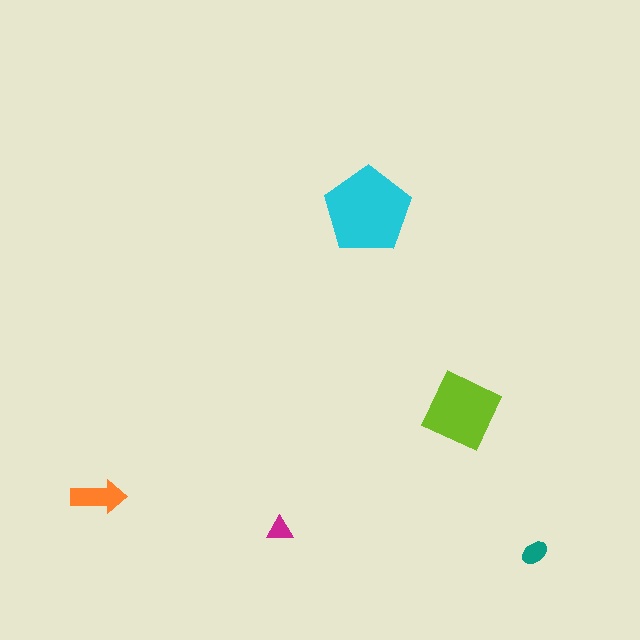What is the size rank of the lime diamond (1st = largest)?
2nd.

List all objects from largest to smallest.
The cyan pentagon, the lime diamond, the orange arrow, the teal ellipse, the magenta triangle.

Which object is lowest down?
The teal ellipse is bottommost.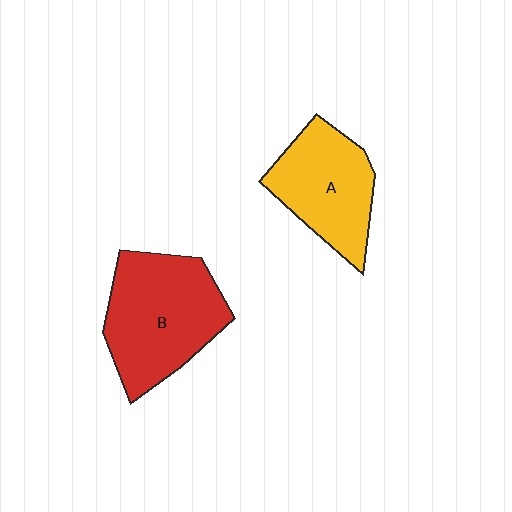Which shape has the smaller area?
Shape A (yellow).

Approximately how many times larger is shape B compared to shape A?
Approximately 1.3 times.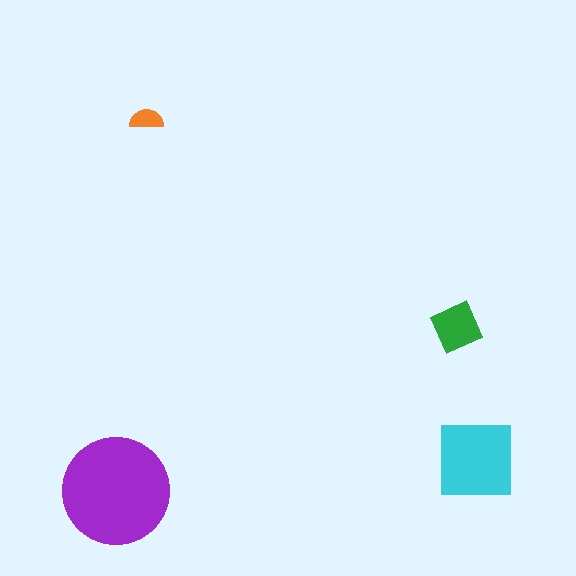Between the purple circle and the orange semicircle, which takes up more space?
The purple circle.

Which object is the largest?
The purple circle.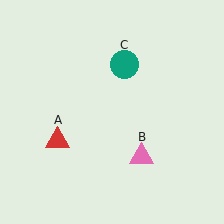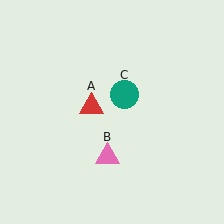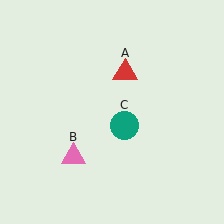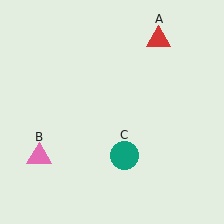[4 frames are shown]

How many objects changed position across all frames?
3 objects changed position: red triangle (object A), pink triangle (object B), teal circle (object C).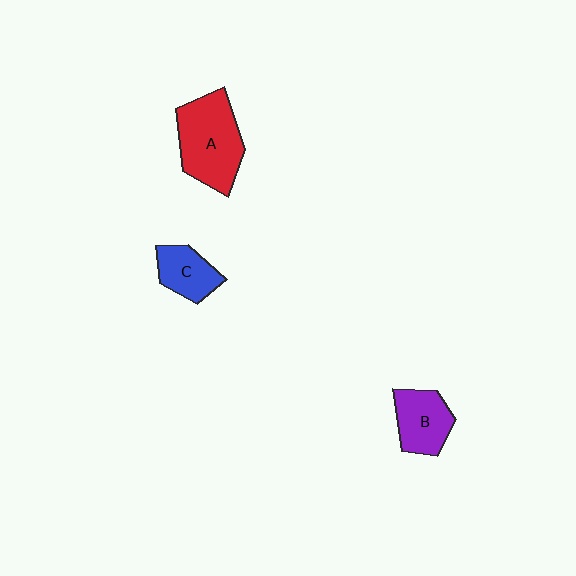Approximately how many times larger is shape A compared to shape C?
Approximately 1.9 times.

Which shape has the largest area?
Shape A (red).